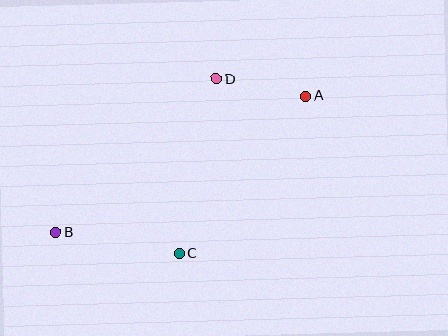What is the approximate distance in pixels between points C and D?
The distance between C and D is approximately 178 pixels.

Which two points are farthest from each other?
Points A and B are farthest from each other.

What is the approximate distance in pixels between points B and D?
The distance between B and D is approximately 222 pixels.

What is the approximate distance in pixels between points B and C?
The distance between B and C is approximately 126 pixels.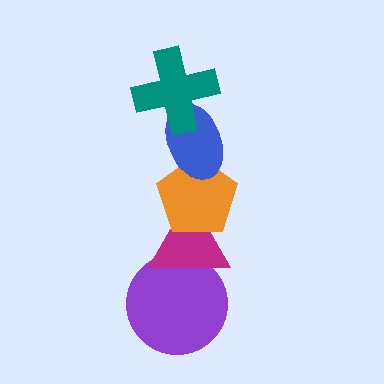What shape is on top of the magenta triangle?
The orange pentagon is on top of the magenta triangle.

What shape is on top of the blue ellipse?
The teal cross is on top of the blue ellipse.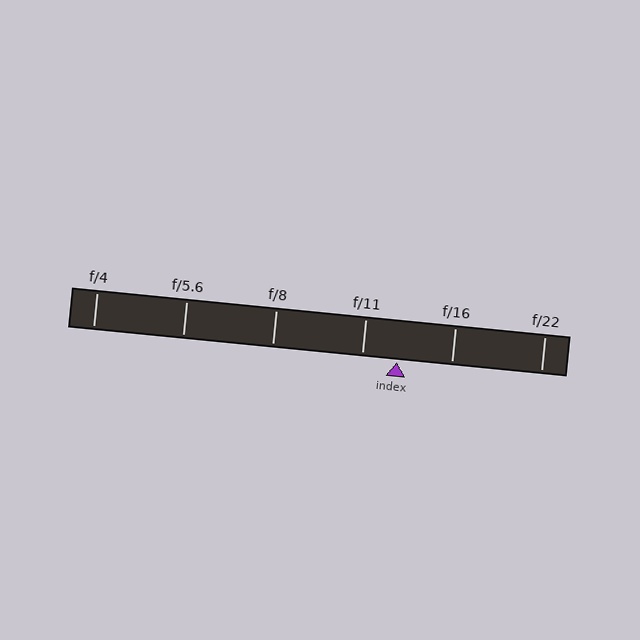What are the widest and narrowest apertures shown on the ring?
The widest aperture shown is f/4 and the narrowest is f/22.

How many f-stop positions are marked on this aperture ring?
There are 6 f-stop positions marked.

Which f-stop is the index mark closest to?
The index mark is closest to f/11.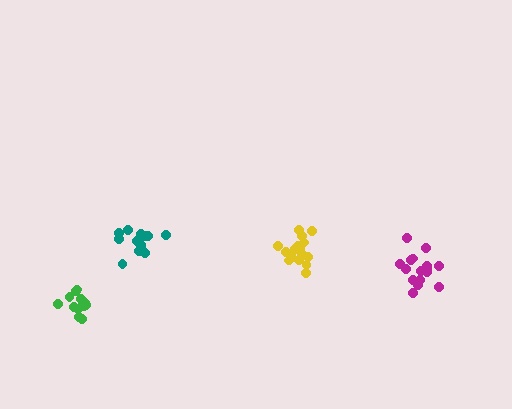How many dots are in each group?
Group 1: 18 dots, Group 2: 16 dots, Group 3: 13 dots, Group 4: 14 dots (61 total).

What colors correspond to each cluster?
The clusters are colored: magenta, yellow, green, teal.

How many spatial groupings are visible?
There are 4 spatial groupings.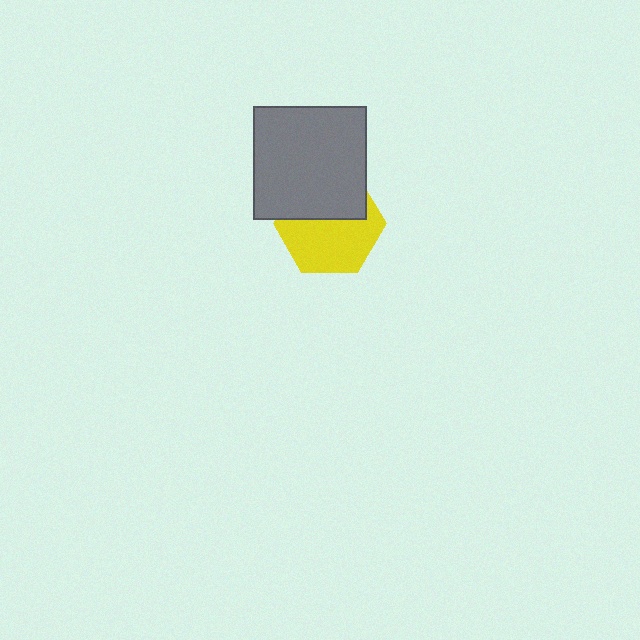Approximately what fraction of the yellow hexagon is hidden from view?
Roughly 41% of the yellow hexagon is hidden behind the gray square.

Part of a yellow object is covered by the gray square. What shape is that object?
It is a hexagon.